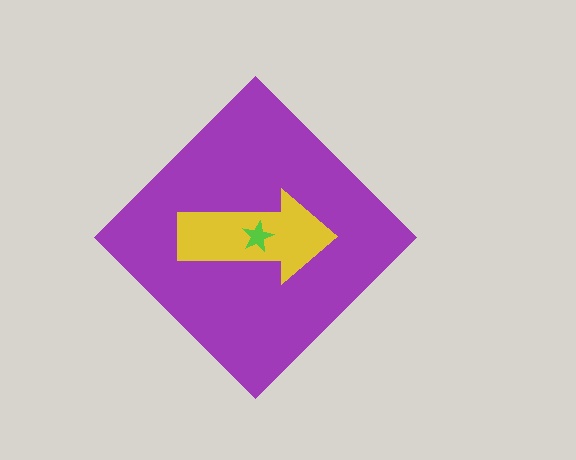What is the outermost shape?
The purple diamond.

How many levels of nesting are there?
3.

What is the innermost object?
The lime star.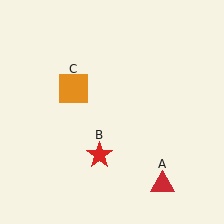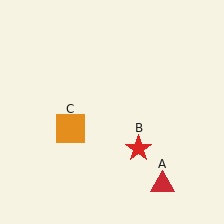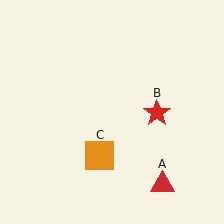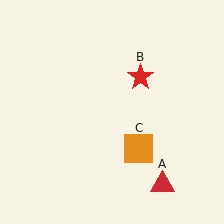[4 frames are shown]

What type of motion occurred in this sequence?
The red star (object B), orange square (object C) rotated counterclockwise around the center of the scene.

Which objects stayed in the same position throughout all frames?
Red triangle (object A) remained stationary.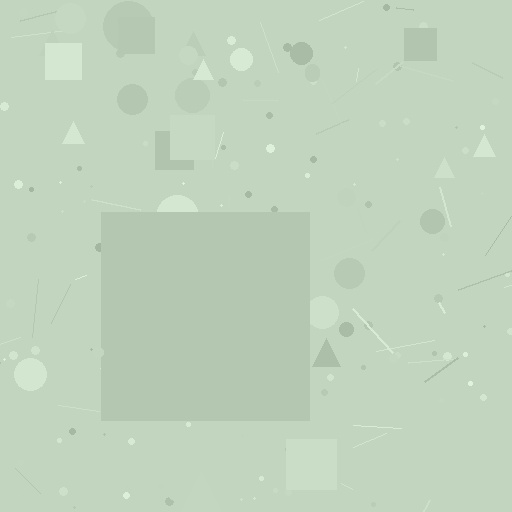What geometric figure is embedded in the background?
A square is embedded in the background.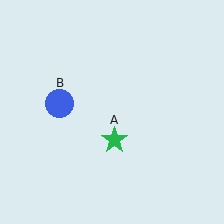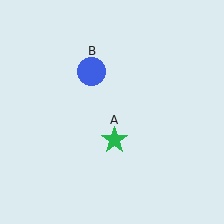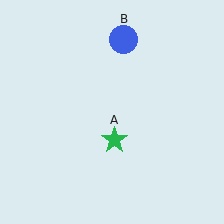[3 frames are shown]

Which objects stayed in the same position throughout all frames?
Green star (object A) remained stationary.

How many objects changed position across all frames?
1 object changed position: blue circle (object B).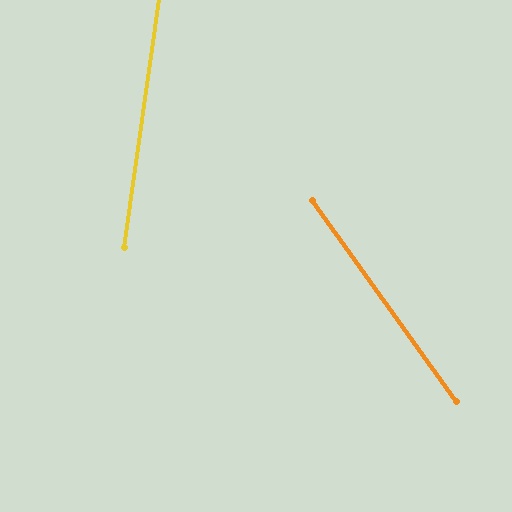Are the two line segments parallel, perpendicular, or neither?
Neither parallel nor perpendicular — they differ by about 44°.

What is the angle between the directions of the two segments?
Approximately 44 degrees.